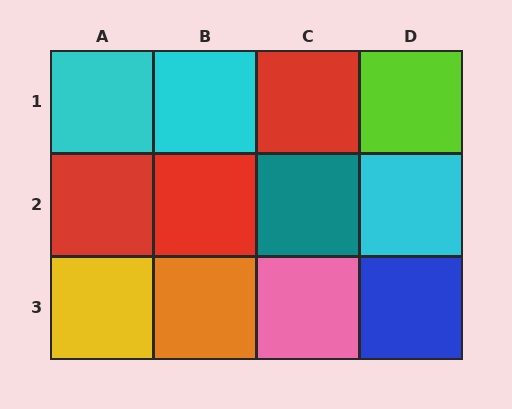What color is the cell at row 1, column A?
Cyan.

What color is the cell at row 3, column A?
Yellow.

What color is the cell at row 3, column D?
Blue.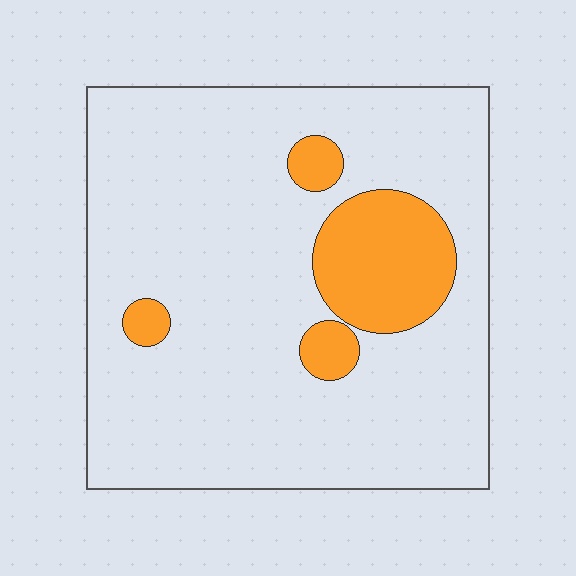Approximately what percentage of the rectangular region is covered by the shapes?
Approximately 15%.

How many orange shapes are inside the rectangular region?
4.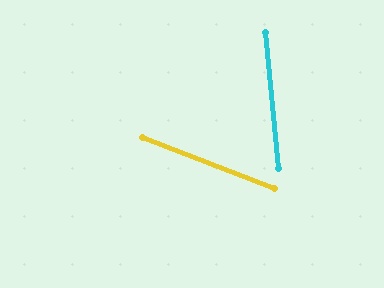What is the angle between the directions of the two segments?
Approximately 63 degrees.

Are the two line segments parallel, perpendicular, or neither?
Neither parallel nor perpendicular — they differ by about 63°.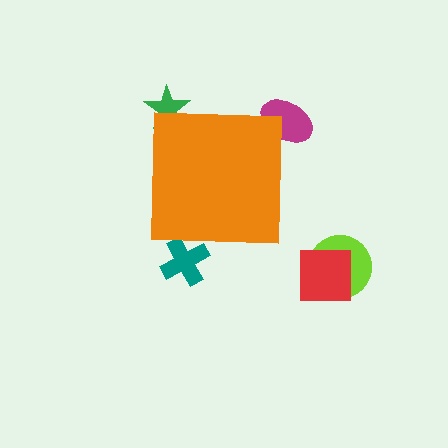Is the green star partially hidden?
Yes, the green star is partially hidden behind the orange square.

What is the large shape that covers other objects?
An orange square.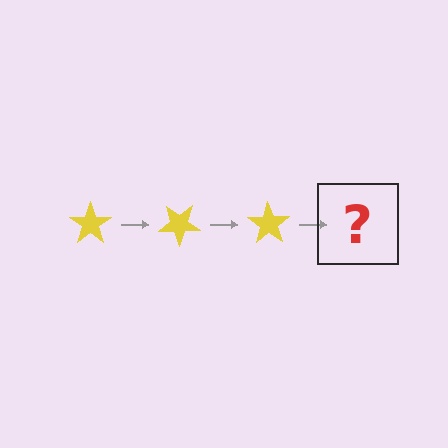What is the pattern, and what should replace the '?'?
The pattern is that the star rotates 35 degrees each step. The '?' should be a yellow star rotated 105 degrees.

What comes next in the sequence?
The next element should be a yellow star rotated 105 degrees.